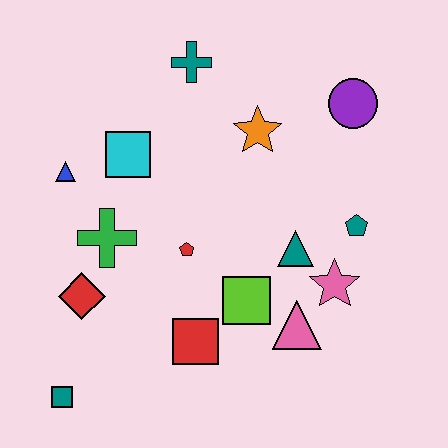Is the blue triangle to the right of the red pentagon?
No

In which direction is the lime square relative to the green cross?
The lime square is to the right of the green cross.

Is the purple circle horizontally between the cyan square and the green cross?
No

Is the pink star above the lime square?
Yes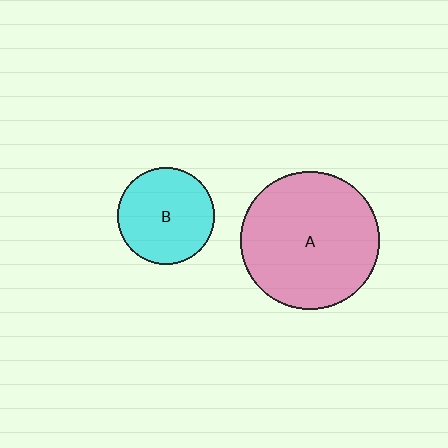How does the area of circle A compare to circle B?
Approximately 2.1 times.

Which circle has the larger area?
Circle A (pink).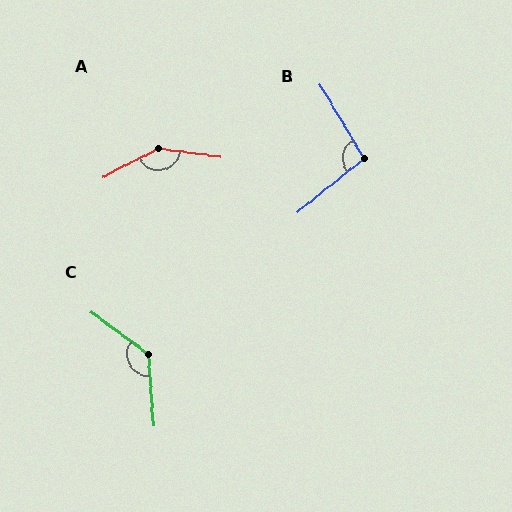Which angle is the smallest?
B, at approximately 98 degrees.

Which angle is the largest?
A, at approximately 145 degrees.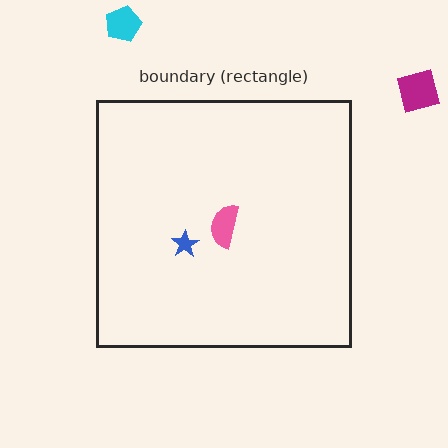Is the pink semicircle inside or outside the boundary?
Inside.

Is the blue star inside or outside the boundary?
Inside.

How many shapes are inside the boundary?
2 inside, 2 outside.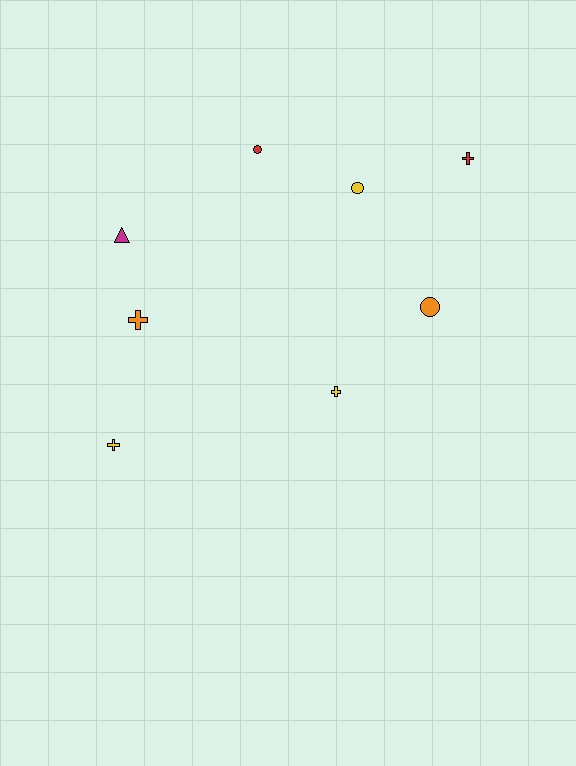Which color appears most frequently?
Yellow, with 3 objects.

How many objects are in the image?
There are 8 objects.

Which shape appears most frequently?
Cross, with 4 objects.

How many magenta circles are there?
There are no magenta circles.